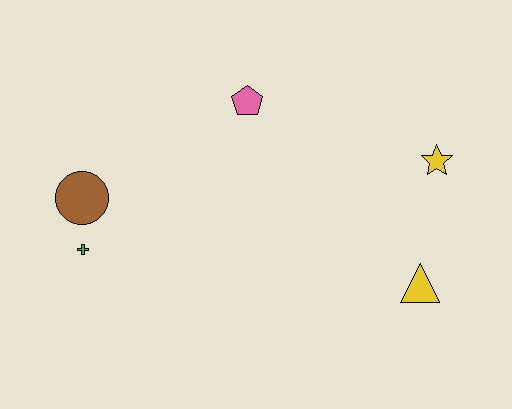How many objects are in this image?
There are 5 objects.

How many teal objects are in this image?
There are no teal objects.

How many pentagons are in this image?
There is 1 pentagon.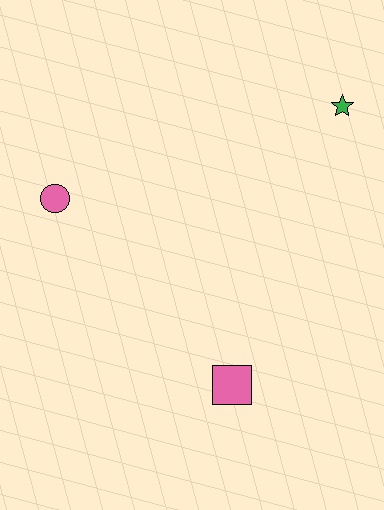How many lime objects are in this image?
There are no lime objects.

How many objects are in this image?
There are 3 objects.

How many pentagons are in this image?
There are no pentagons.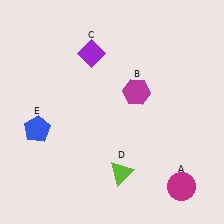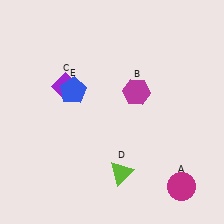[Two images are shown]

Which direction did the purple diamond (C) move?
The purple diamond (C) moved down.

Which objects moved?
The objects that moved are: the purple diamond (C), the blue pentagon (E).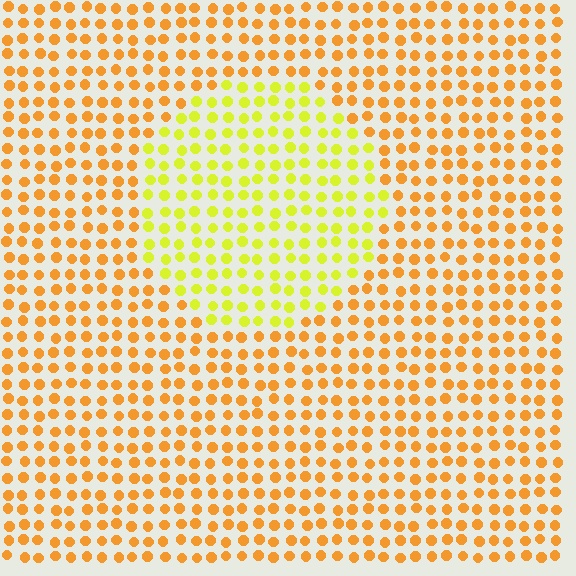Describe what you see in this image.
The image is filled with small orange elements in a uniform arrangement. A circle-shaped region is visible where the elements are tinted to a slightly different hue, forming a subtle color boundary.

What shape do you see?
I see a circle.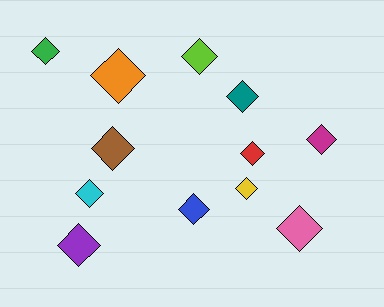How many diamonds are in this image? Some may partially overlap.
There are 12 diamonds.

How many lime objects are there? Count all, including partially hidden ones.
There is 1 lime object.